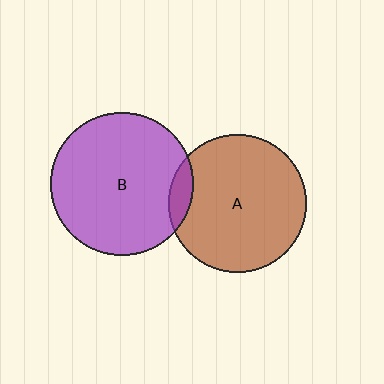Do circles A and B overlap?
Yes.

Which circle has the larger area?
Circle B (purple).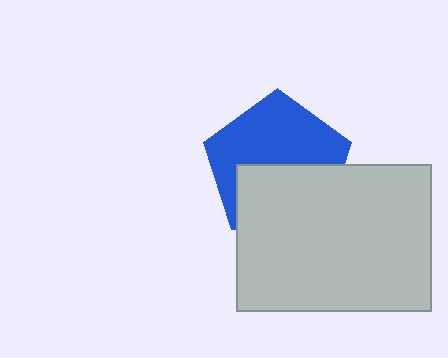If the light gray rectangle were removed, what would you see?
You would see the complete blue pentagon.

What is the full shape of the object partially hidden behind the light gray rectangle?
The partially hidden object is a blue pentagon.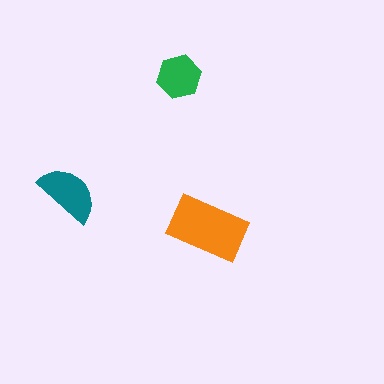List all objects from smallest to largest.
The green hexagon, the teal semicircle, the orange rectangle.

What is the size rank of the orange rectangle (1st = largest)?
1st.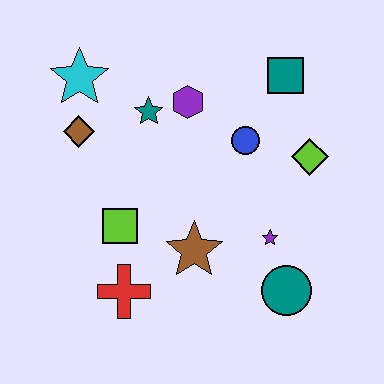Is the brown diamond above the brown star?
Yes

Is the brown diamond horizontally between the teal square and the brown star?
No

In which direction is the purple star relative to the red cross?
The purple star is to the right of the red cross.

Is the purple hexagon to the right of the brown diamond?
Yes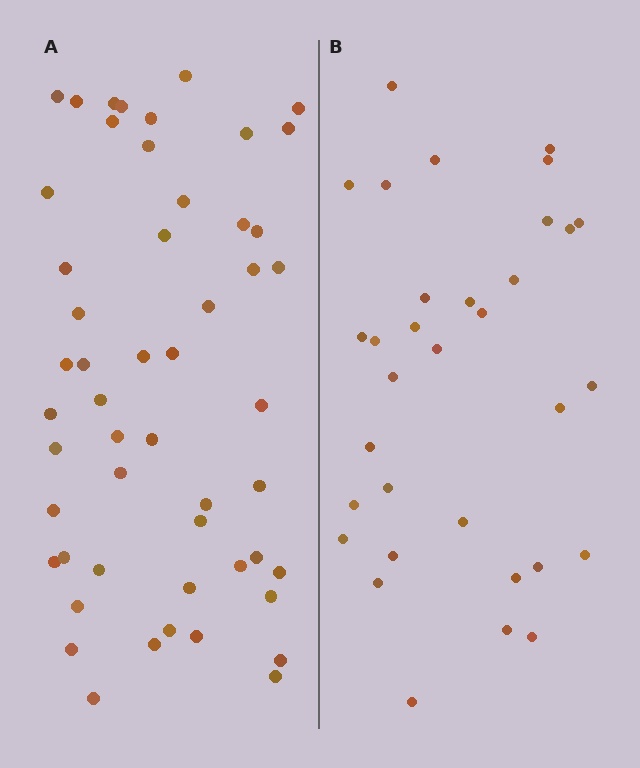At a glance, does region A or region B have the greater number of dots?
Region A (the left region) has more dots.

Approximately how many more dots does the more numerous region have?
Region A has approximately 20 more dots than region B.